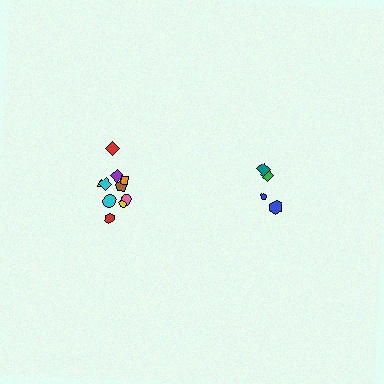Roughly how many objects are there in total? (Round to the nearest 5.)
Roughly 15 objects in total.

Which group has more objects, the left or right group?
The left group.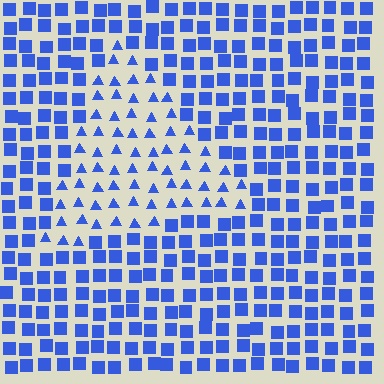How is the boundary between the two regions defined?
The boundary is defined by a change in element shape: triangles inside vs. squares outside. All elements share the same color and spacing.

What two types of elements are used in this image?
The image uses triangles inside the triangle region and squares outside it.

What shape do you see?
I see a triangle.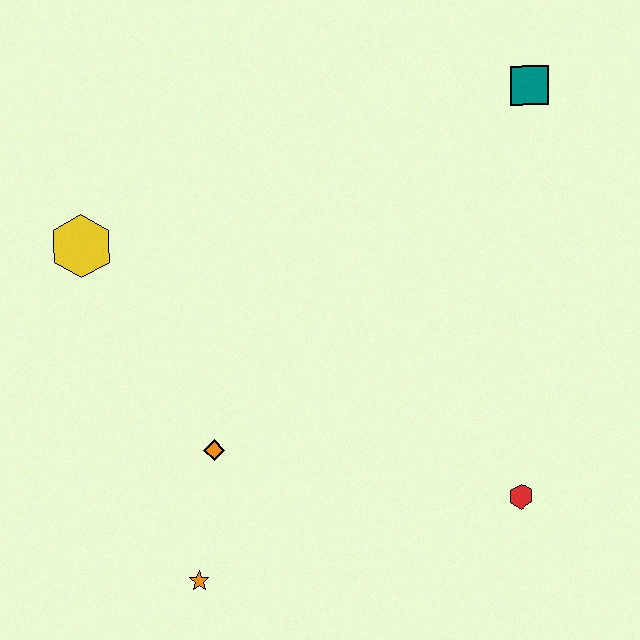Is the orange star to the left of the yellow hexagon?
No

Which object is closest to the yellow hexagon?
The orange diamond is closest to the yellow hexagon.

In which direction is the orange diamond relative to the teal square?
The orange diamond is below the teal square.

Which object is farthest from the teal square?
The orange star is farthest from the teal square.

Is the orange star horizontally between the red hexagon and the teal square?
No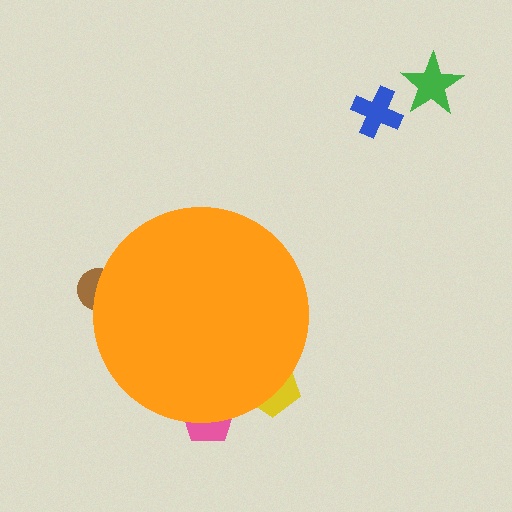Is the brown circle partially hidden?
Yes, the brown circle is partially hidden behind the orange circle.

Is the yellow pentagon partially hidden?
Yes, the yellow pentagon is partially hidden behind the orange circle.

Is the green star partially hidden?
No, the green star is fully visible.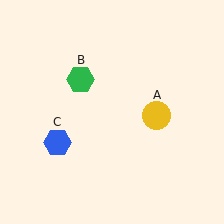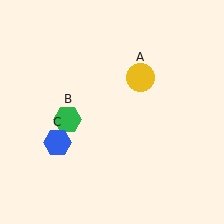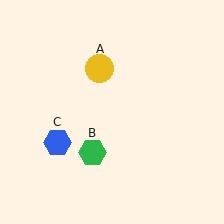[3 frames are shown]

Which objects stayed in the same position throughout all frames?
Blue hexagon (object C) remained stationary.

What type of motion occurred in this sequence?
The yellow circle (object A), green hexagon (object B) rotated counterclockwise around the center of the scene.